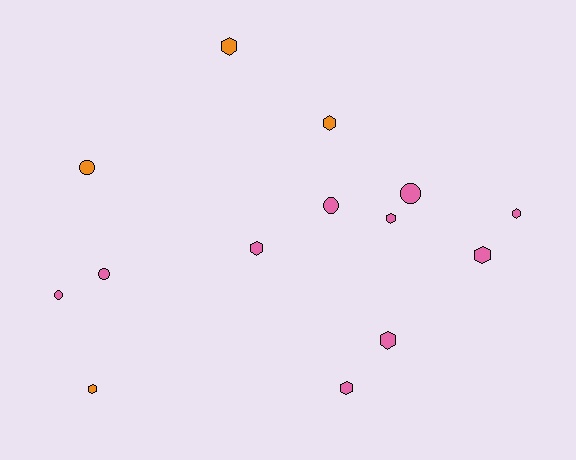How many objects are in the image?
There are 14 objects.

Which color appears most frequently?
Pink, with 10 objects.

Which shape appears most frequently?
Hexagon, with 9 objects.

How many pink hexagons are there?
There are 6 pink hexagons.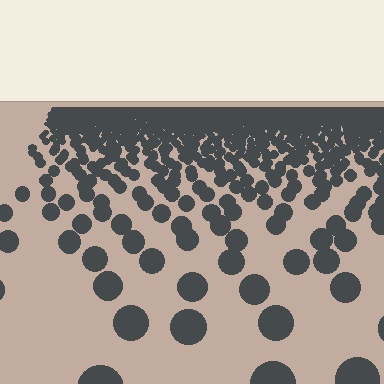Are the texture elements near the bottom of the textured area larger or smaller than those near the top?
Larger. Near the bottom, elements are closer to the viewer and appear at a bigger on-screen size.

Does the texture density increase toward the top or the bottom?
Density increases toward the top.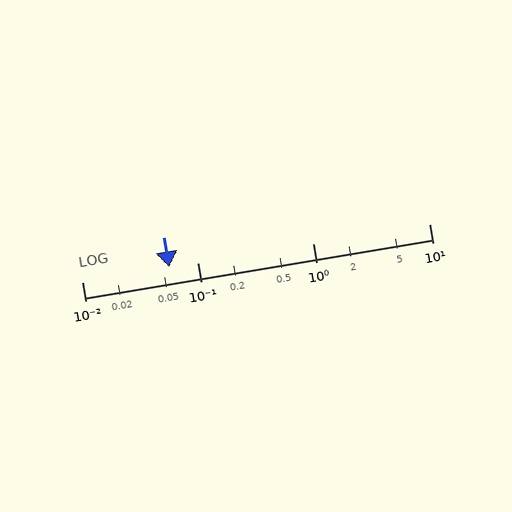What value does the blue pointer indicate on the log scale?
The pointer indicates approximately 0.057.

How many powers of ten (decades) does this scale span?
The scale spans 3 decades, from 0.01 to 10.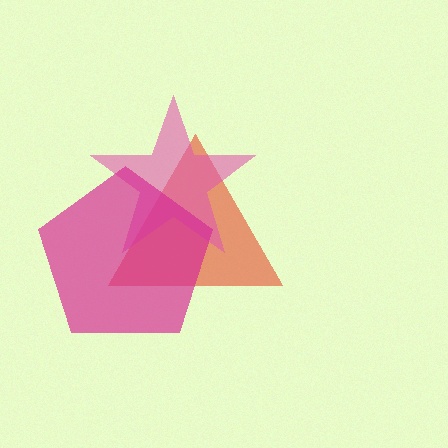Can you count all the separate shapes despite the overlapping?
Yes, there are 3 separate shapes.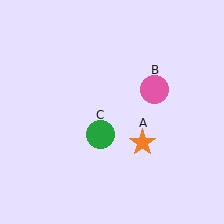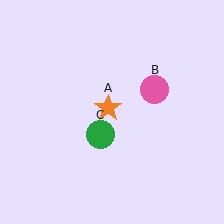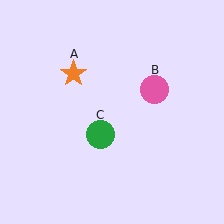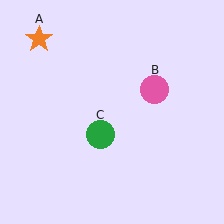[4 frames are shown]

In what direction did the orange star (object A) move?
The orange star (object A) moved up and to the left.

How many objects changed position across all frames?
1 object changed position: orange star (object A).